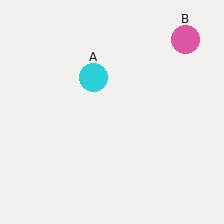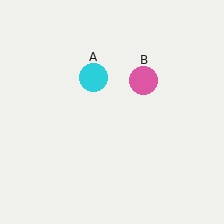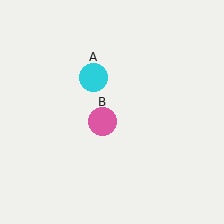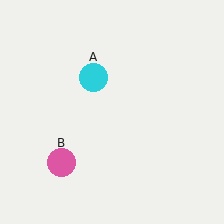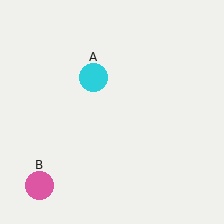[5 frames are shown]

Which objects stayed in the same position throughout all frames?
Cyan circle (object A) remained stationary.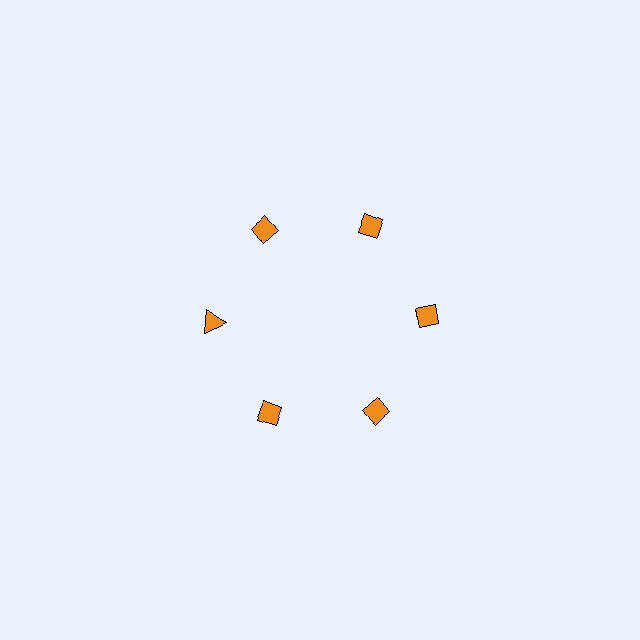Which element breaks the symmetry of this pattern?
The orange triangle at roughly the 9 o'clock position breaks the symmetry. All other shapes are orange diamonds.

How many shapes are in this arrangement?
There are 6 shapes arranged in a ring pattern.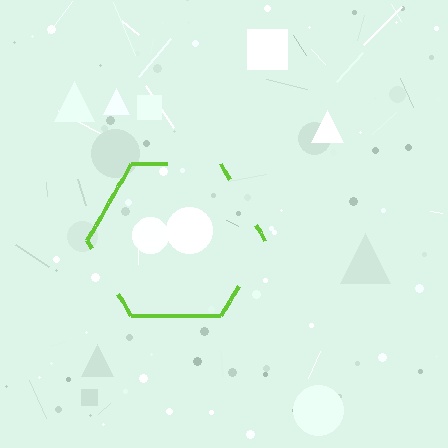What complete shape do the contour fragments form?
The contour fragments form a hexagon.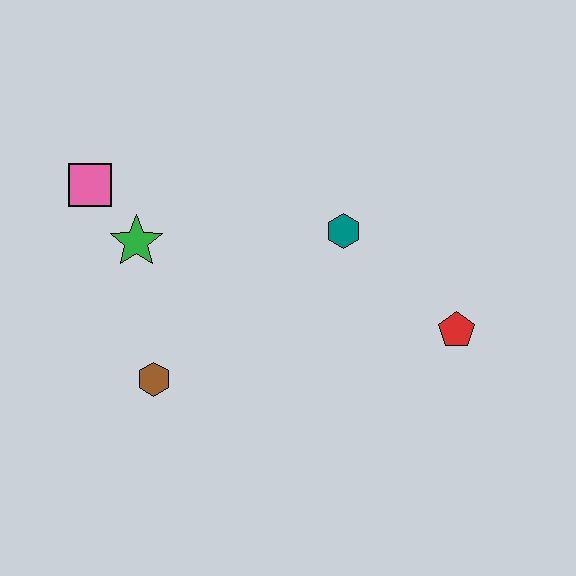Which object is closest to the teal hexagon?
The red pentagon is closest to the teal hexagon.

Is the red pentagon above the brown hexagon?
Yes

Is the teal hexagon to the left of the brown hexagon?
No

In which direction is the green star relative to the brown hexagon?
The green star is above the brown hexagon.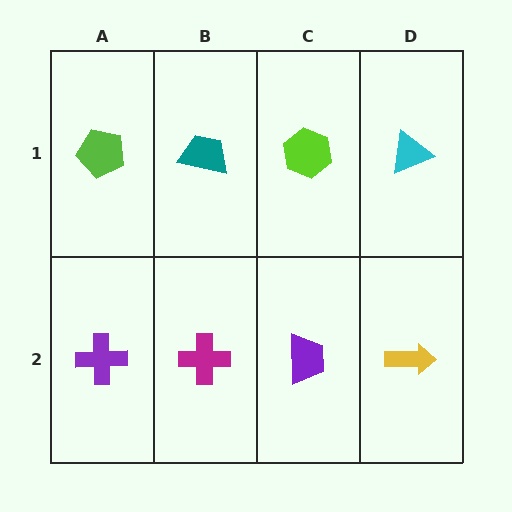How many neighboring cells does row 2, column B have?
3.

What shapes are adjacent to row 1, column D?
A yellow arrow (row 2, column D), a lime hexagon (row 1, column C).